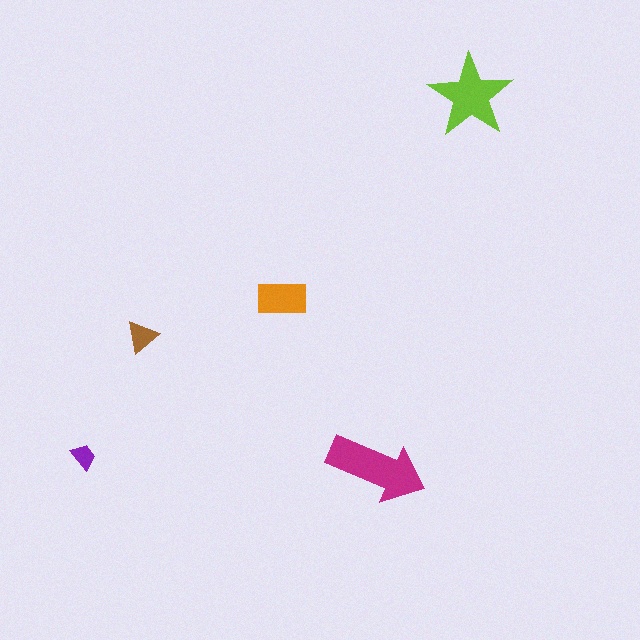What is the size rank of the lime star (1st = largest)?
2nd.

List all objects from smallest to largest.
The purple trapezoid, the brown triangle, the orange rectangle, the lime star, the magenta arrow.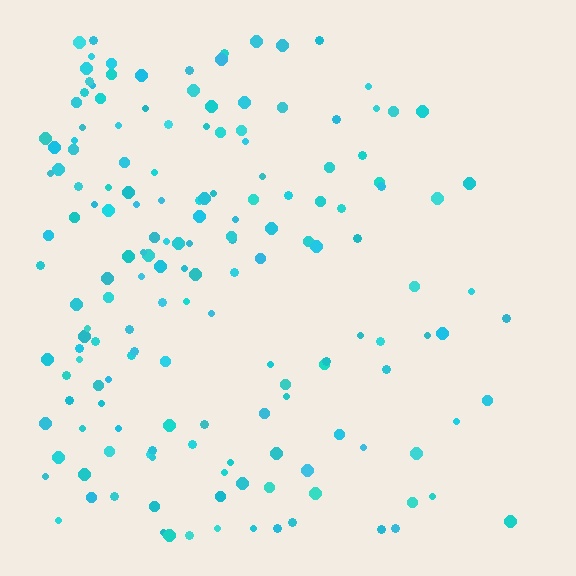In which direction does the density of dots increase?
From right to left, with the left side densest.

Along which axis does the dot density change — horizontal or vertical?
Horizontal.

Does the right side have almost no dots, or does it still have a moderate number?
Still a moderate number, just noticeably fewer than the left.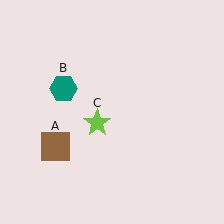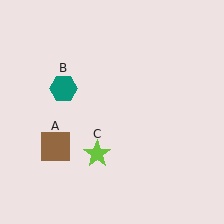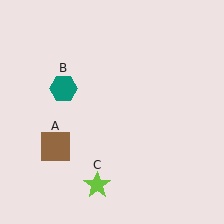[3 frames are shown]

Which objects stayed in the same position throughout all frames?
Brown square (object A) and teal hexagon (object B) remained stationary.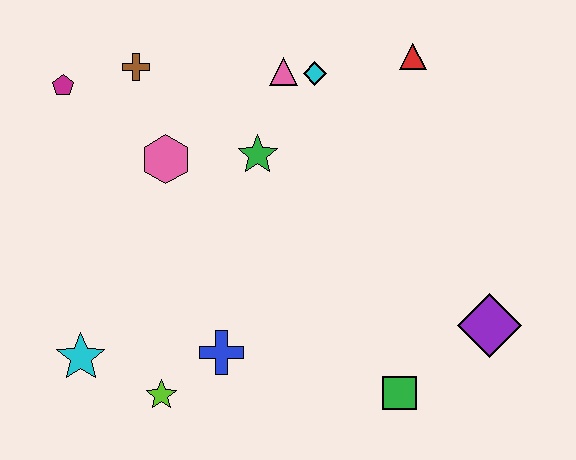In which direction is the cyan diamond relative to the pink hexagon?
The cyan diamond is to the right of the pink hexagon.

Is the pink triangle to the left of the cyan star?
No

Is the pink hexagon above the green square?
Yes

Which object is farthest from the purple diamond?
The magenta pentagon is farthest from the purple diamond.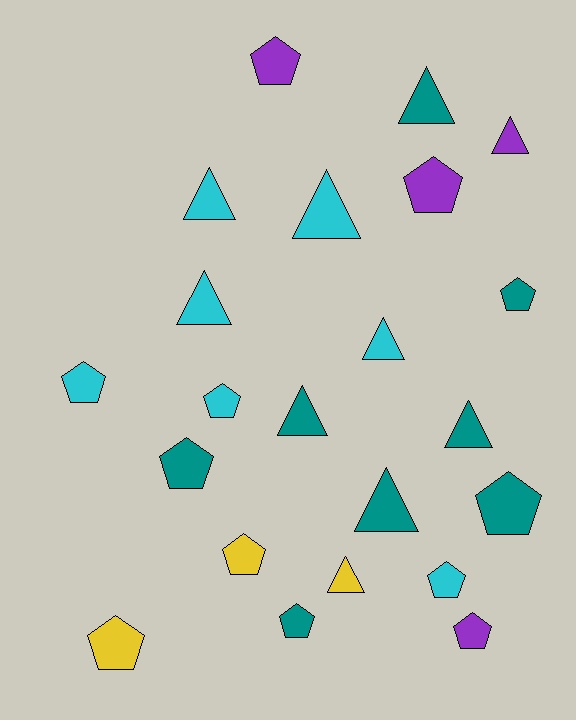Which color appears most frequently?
Teal, with 8 objects.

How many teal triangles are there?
There are 4 teal triangles.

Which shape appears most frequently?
Pentagon, with 12 objects.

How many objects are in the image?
There are 22 objects.